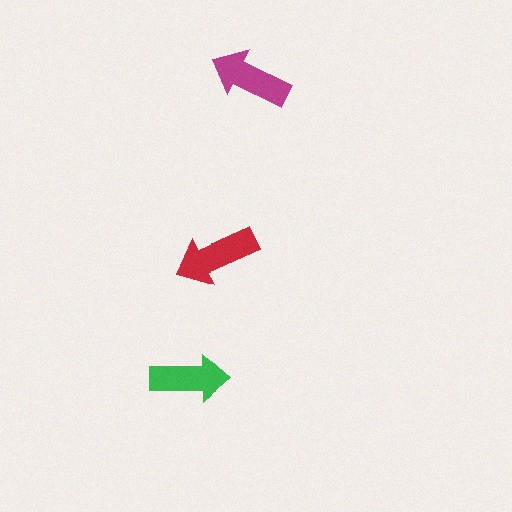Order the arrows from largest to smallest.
the red one, the magenta one, the green one.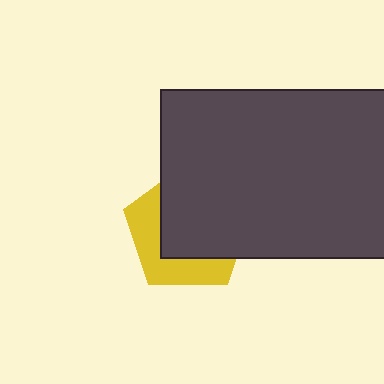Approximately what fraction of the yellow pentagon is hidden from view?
Roughly 62% of the yellow pentagon is hidden behind the dark gray rectangle.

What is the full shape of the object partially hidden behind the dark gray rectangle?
The partially hidden object is a yellow pentagon.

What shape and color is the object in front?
The object in front is a dark gray rectangle.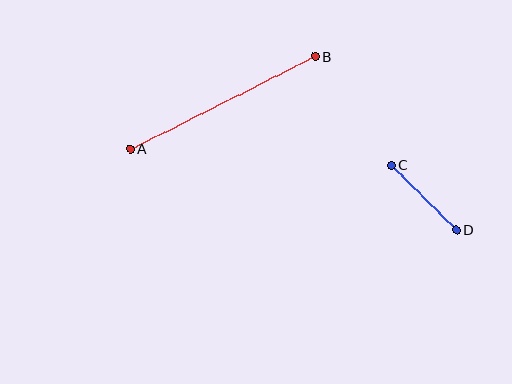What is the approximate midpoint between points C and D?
The midpoint is at approximately (423, 197) pixels.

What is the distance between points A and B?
The distance is approximately 206 pixels.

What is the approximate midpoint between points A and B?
The midpoint is at approximately (223, 103) pixels.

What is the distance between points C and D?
The distance is approximately 92 pixels.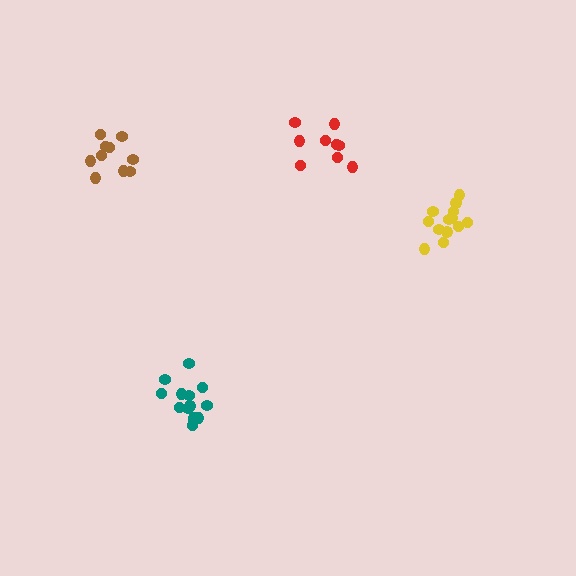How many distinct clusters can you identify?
There are 4 distinct clusters.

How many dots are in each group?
Group 1: 13 dots, Group 2: 14 dots, Group 3: 9 dots, Group 4: 10 dots (46 total).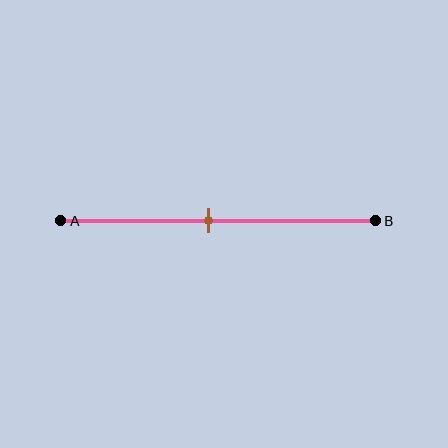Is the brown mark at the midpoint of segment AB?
No, the mark is at about 45% from A, not at the 50% midpoint.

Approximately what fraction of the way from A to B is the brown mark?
The brown mark is approximately 45% of the way from A to B.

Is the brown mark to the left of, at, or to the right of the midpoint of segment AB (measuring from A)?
The brown mark is to the left of the midpoint of segment AB.